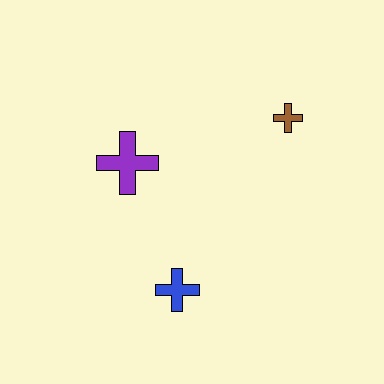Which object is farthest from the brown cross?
The blue cross is farthest from the brown cross.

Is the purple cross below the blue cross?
No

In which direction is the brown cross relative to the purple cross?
The brown cross is to the right of the purple cross.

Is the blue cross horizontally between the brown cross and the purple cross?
Yes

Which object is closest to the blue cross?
The purple cross is closest to the blue cross.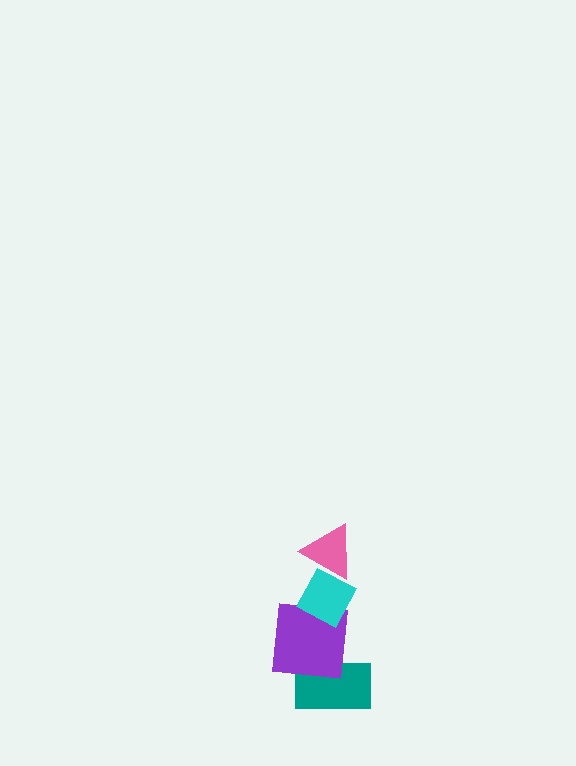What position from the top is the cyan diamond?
The cyan diamond is 2nd from the top.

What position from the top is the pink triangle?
The pink triangle is 1st from the top.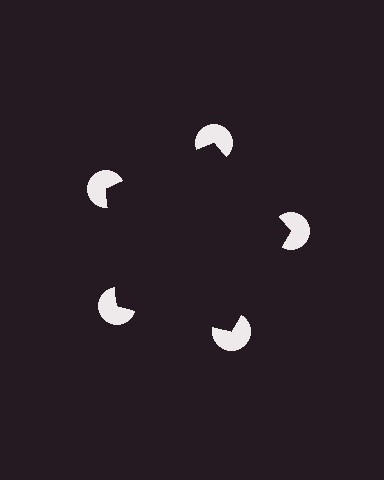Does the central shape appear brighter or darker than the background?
It typically appears slightly darker than the background, even though no actual brightness change is drawn.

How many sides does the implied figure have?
5 sides.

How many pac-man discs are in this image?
There are 5 — one at each vertex of the illusory pentagon.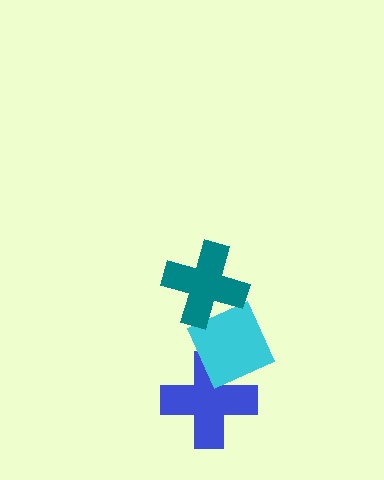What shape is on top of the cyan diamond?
The teal cross is on top of the cyan diamond.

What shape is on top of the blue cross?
The cyan diamond is on top of the blue cross.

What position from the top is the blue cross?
The blue cross is 3rd from the top.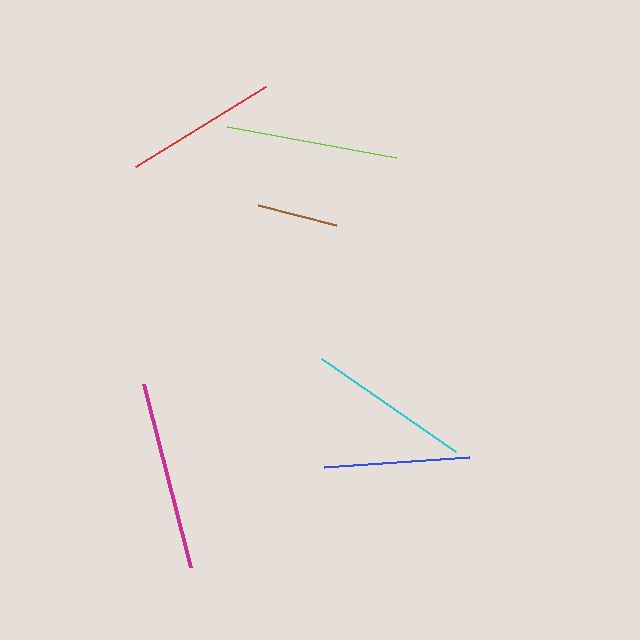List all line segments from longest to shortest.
From longest to shortest: magenta, lime, cyan, red, blue, brown.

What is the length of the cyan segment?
The cyan segment is approximately 162 pixels long.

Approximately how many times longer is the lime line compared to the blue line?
The lime line is approximately 1.2 times the length of the blue line.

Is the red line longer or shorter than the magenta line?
The magenta line is longer than the red line.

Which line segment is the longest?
The magenta line is the longest at approximately 190 pixels.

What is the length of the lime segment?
The lime segment is approximately 173 pixels long.